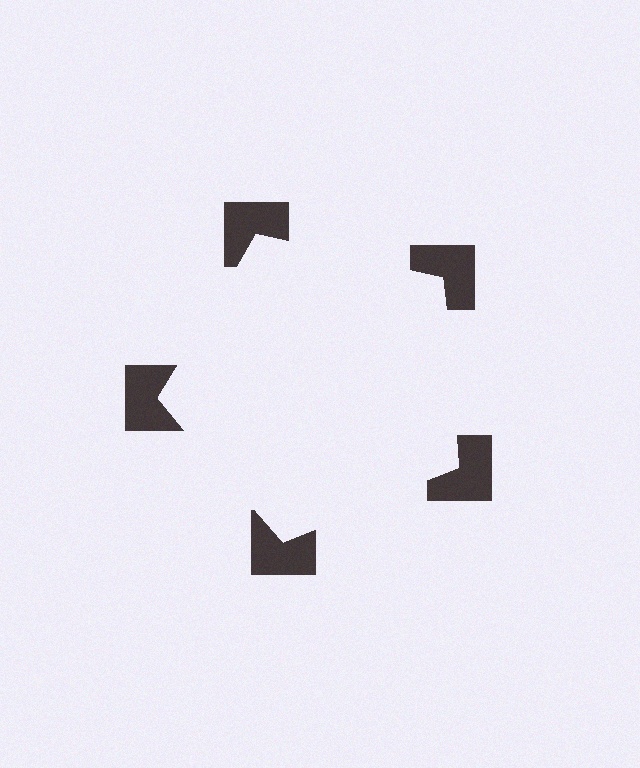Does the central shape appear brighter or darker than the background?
It typically appears slightly brighter than the background, even though no actual brightness change is drawn.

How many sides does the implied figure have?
5 sides.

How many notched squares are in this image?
There are 5 — one at each vertex of the illusory pentagon.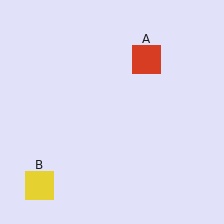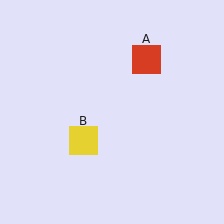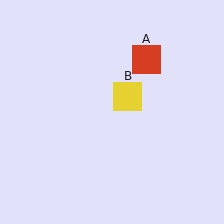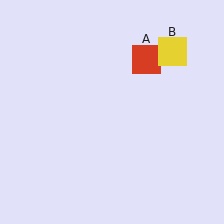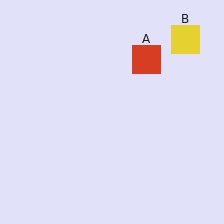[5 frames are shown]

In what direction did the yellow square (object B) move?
The yellow square (object B) moved up and to the right.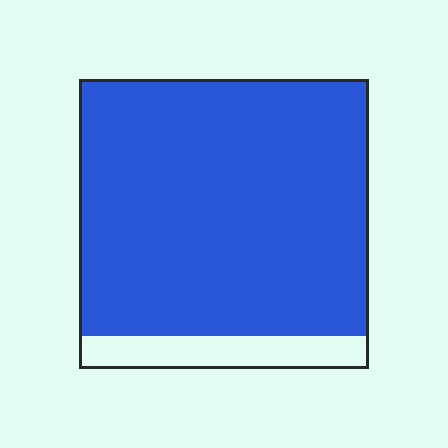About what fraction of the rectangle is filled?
About seven eighths (7/8).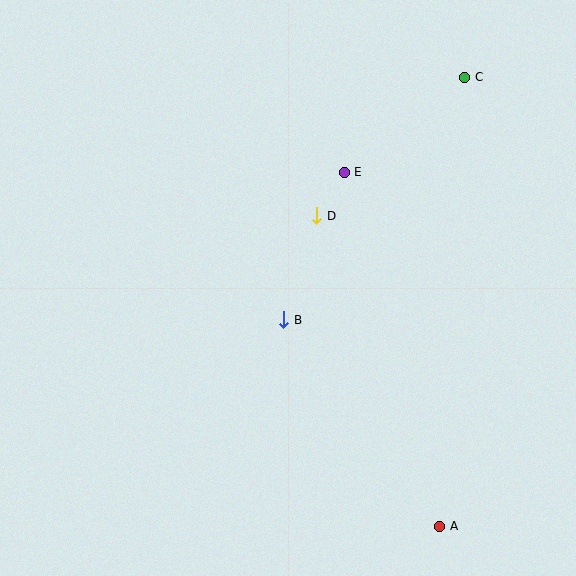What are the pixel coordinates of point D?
Point D is at (317, 216).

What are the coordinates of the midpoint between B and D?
The midpoint between B and D is at (300, 268).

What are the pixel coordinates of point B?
Point B is at (284, 320).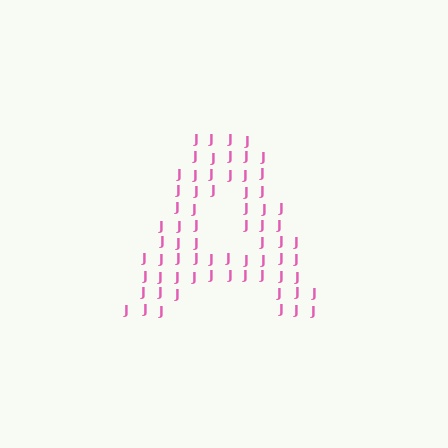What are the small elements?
The small elements are letter J's.